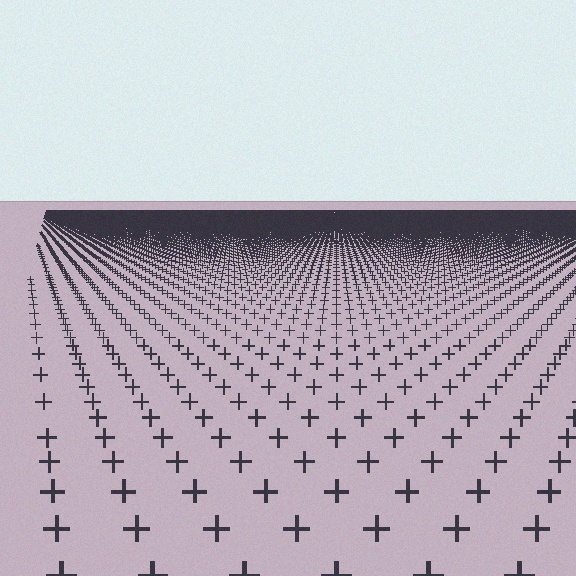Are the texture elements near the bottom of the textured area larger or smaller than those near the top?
Larger. Near the bottom, elements are closer to the viewer and appear at a bigger on-screen size.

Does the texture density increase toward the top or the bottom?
Density increases toward the top.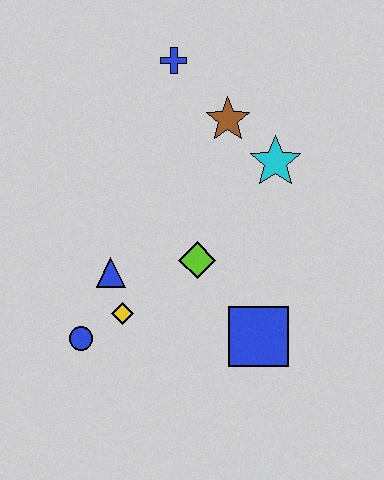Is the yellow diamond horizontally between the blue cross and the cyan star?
No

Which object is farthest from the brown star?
The blue circle is farthest from the brown star.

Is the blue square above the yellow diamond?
No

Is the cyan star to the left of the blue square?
No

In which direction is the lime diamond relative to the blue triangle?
The lime diamond is to the right of the blue triangle.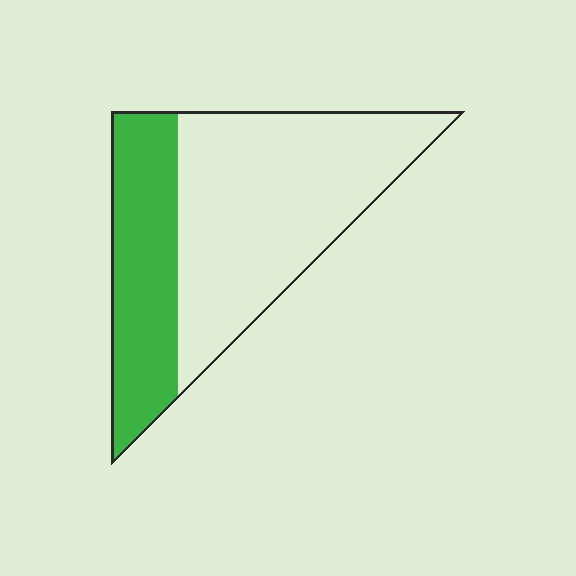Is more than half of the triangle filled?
No.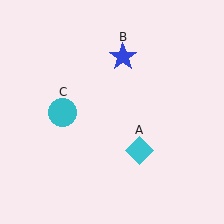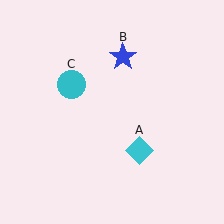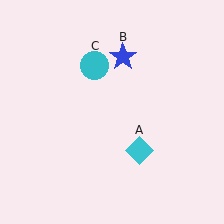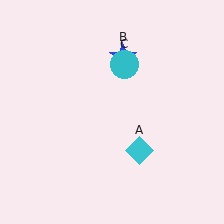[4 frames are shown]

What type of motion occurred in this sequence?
The cyan circle (object C) rotated clockwise around the center of the scene.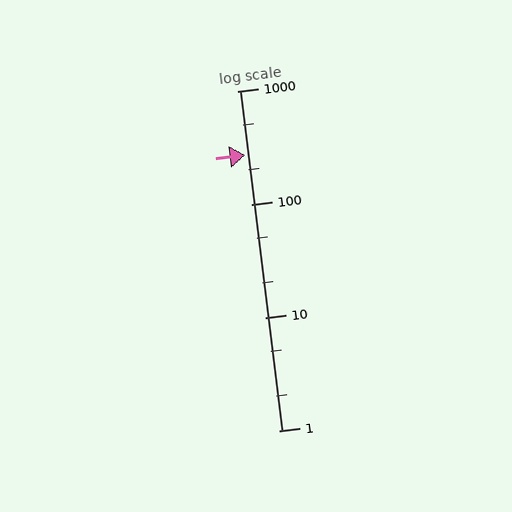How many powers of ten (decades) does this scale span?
The scale spans 3 decades, from 1 to 1000.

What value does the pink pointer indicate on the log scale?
The pointer indicates approximately 270.